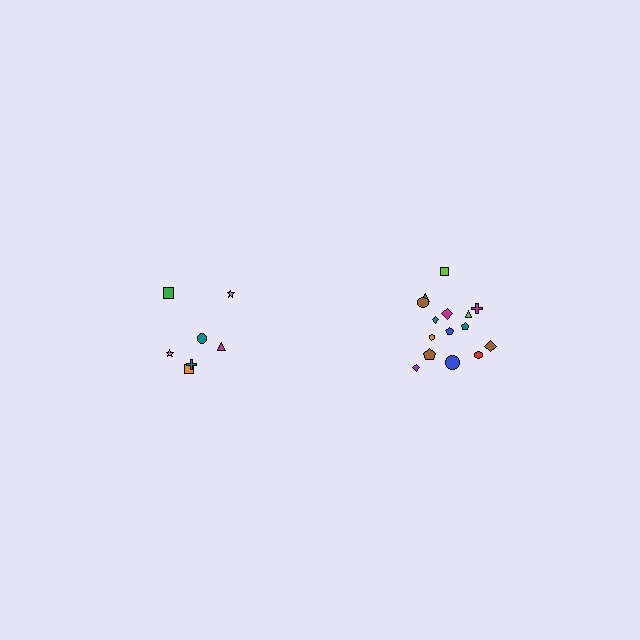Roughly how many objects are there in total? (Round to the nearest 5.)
Roughly 20 objects in total.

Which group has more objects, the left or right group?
The right group.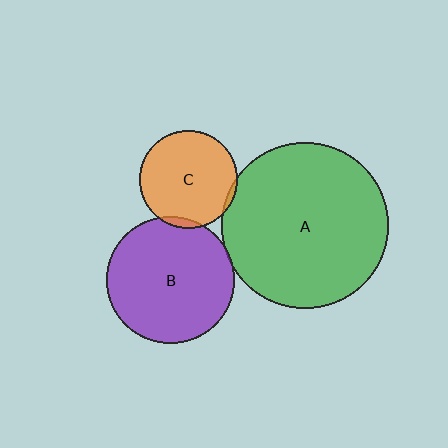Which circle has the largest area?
Circle A (green).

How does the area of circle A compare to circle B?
Approximately 1.7 times.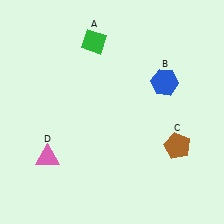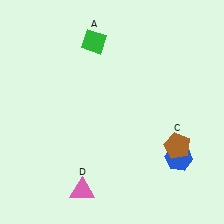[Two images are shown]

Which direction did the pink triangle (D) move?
The pink triangle (D) moved right.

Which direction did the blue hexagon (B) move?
The blue hexagon (B) moved down.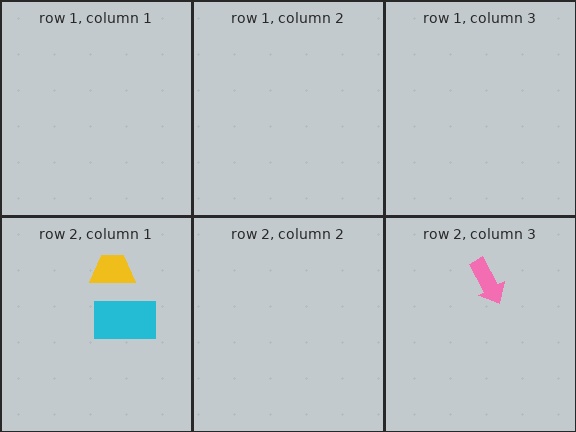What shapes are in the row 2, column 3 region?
The pink arrow.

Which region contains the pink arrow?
The row 2, column 3 region.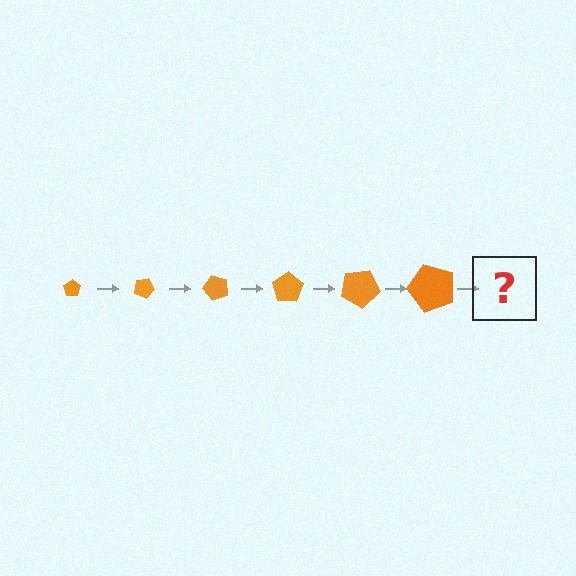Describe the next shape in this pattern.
It should be a pentagon, larger than the previous one and rotated 150 degrees from the start.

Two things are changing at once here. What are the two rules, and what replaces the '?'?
The two rules are that the pentagon grows larger each step and it rotates 25 degrees each step. The '?' should be a pentagon, larger than the previous one and rotated 150 degrees from the start.